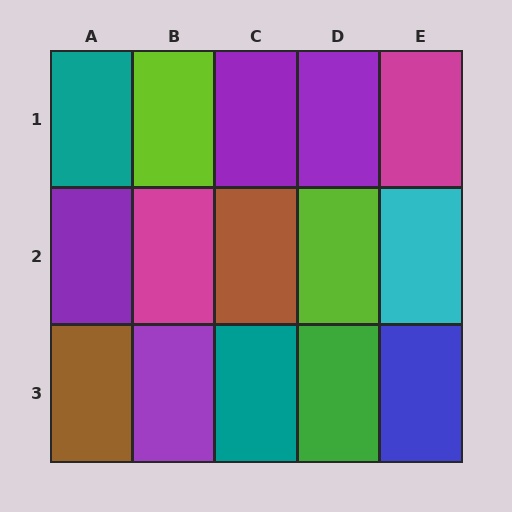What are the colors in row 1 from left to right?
Teal, lime, purple, purple, magenta.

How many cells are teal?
2 cells are teal.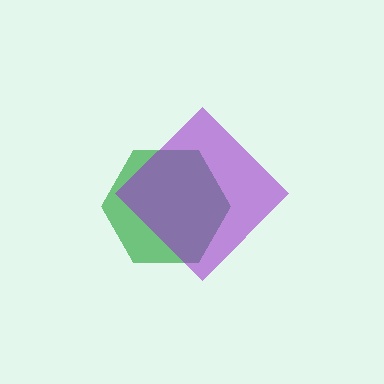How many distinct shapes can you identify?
There are 2 distinct shapes: a green hexagon, a purple diamond.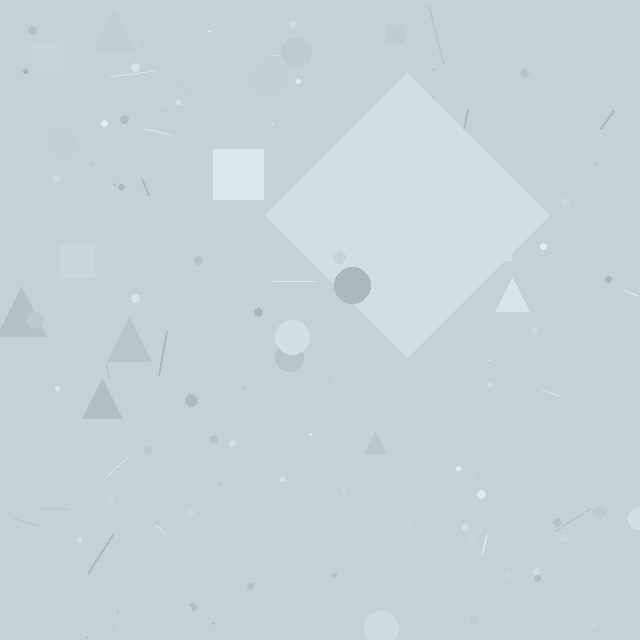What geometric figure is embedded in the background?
A diamond is embedded in the background.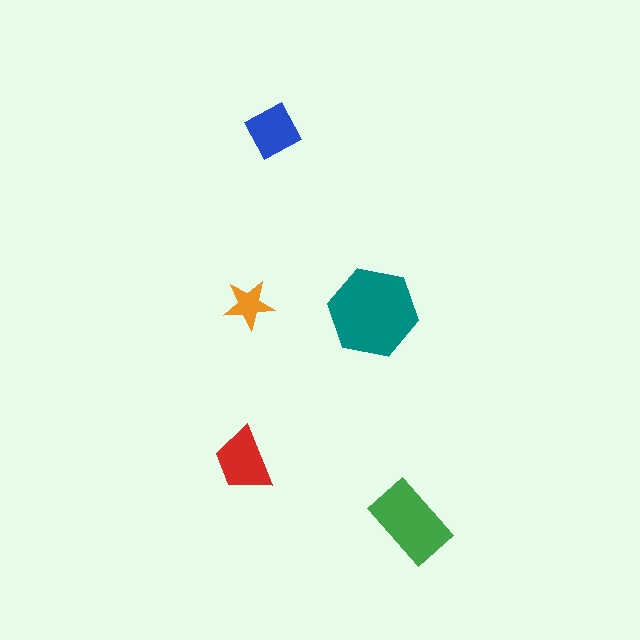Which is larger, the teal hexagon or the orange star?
The teal hexagon.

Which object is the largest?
The teal hexagon.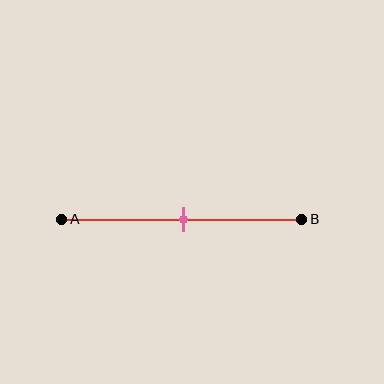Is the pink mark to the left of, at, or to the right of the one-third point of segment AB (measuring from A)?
The pink mark is to the right of the one-third point of segment AB.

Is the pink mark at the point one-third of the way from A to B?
No, the mark is at about 50% from A, not at the 33% one-third point.